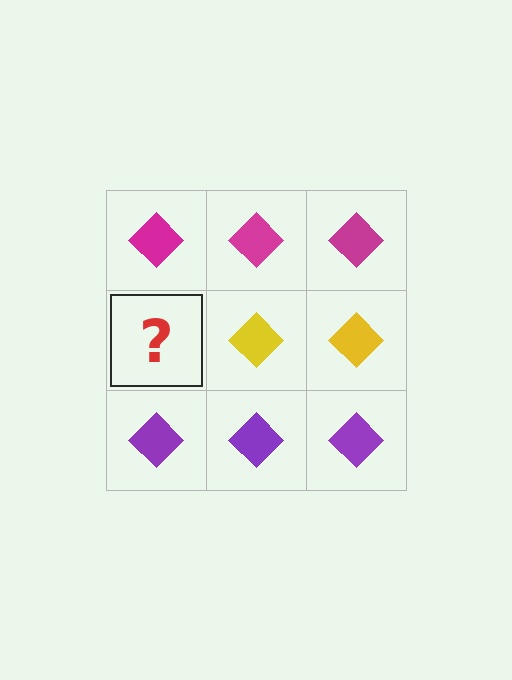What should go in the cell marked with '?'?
The missing cell should contain a yellow diamond.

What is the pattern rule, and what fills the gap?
The rule is that each row has a consistent color. The gap should be filled with a yellow diamond.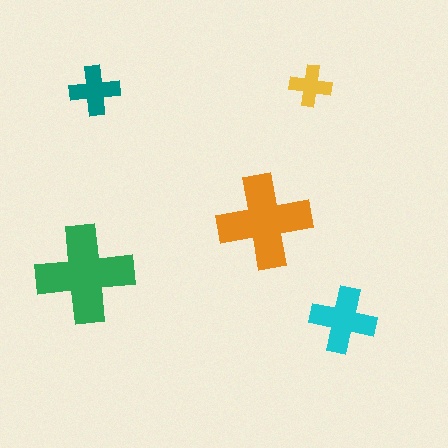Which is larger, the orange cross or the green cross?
The green one.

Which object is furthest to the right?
The cyan cross is rightmost.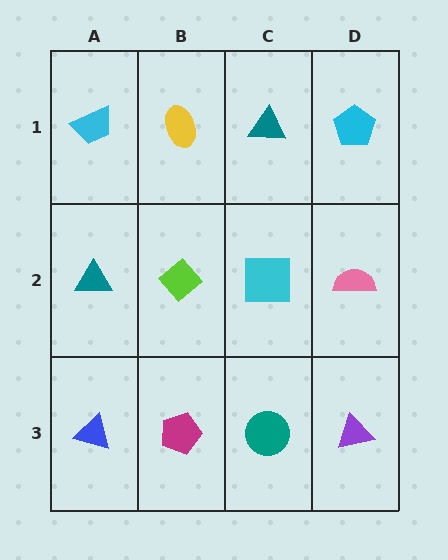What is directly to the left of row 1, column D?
A teal triangle.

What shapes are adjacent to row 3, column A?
A teal triangle (row 2, column A), a magenta pentagon (row 3, column B).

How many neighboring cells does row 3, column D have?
2.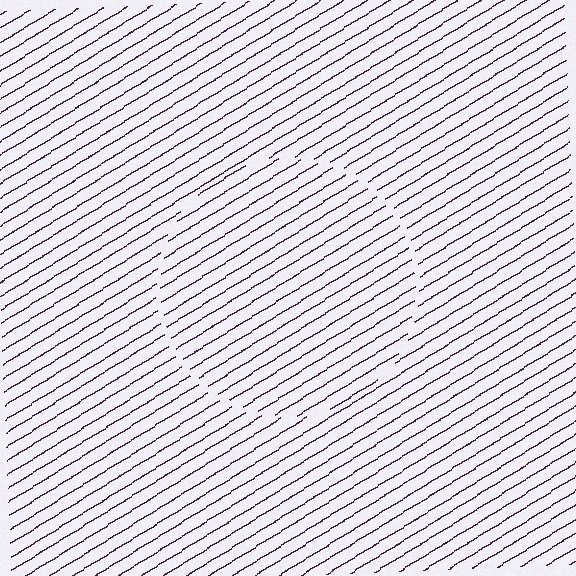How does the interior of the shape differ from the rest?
The interior of the shape contains the same grating, shifted by half a period — the contour is defined by the phase discontinuity where line-ends from the inner and outer gratings abut.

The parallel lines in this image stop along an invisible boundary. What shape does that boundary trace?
An illusory circle. The interior of the shape contains the same grating, shifted by half a period — the contour is defined by the phase discontinuity where line-ends from the inner and outer gratings abut.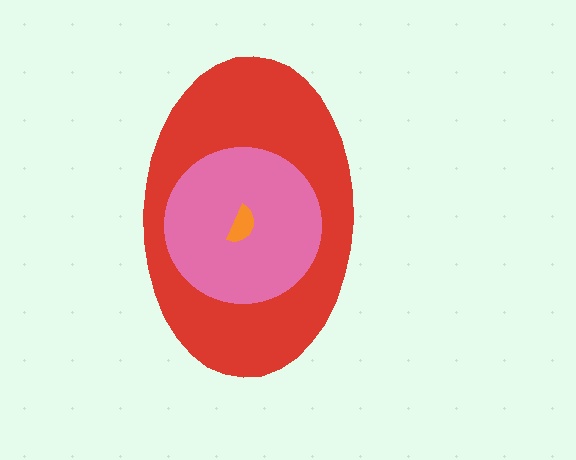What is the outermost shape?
The red ellipse.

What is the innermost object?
The orange semicircle.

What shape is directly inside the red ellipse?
The pink circle.